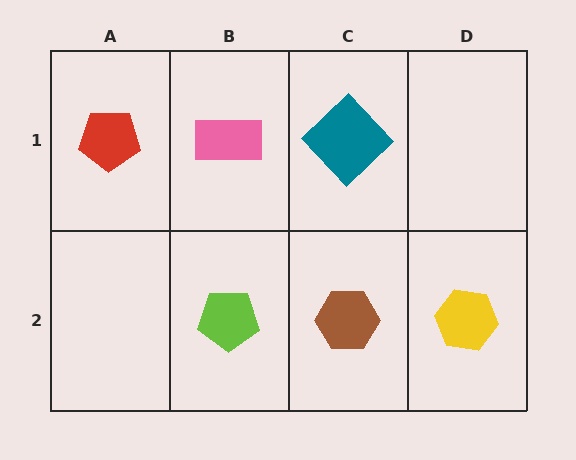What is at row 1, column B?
A pink rectangle.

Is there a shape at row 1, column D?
No, that cell is empty.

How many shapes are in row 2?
3 shapes.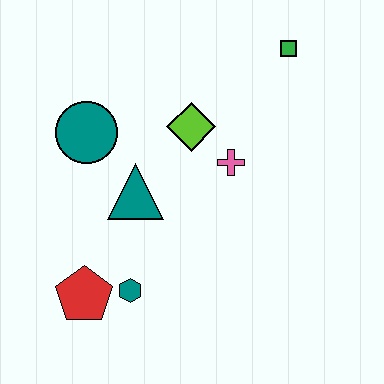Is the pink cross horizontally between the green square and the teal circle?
Yes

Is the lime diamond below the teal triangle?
No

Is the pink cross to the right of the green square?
No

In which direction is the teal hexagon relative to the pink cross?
The teal hexagon is below the pink cross.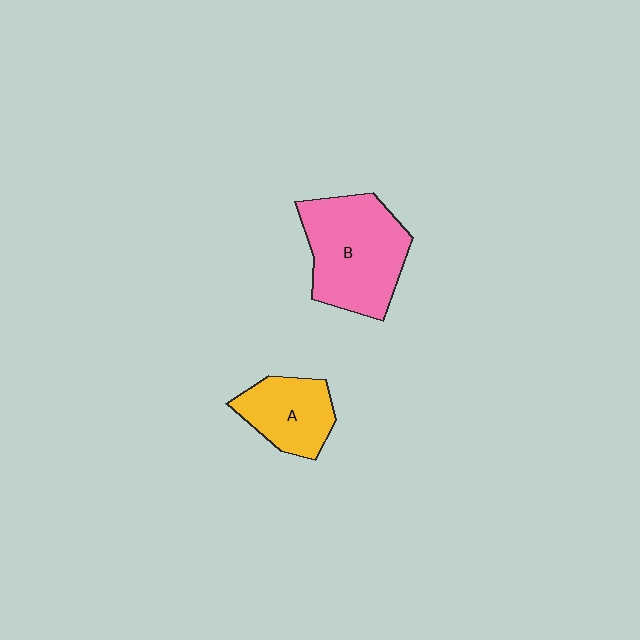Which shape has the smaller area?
Shape A (yellow).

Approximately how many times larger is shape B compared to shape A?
Approximately 1.7 times.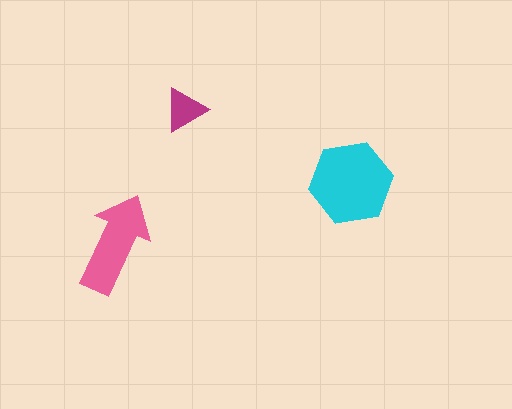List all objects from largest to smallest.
The cyan hexagon, the pink arrow, the magenta triangle.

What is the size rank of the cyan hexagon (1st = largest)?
1st.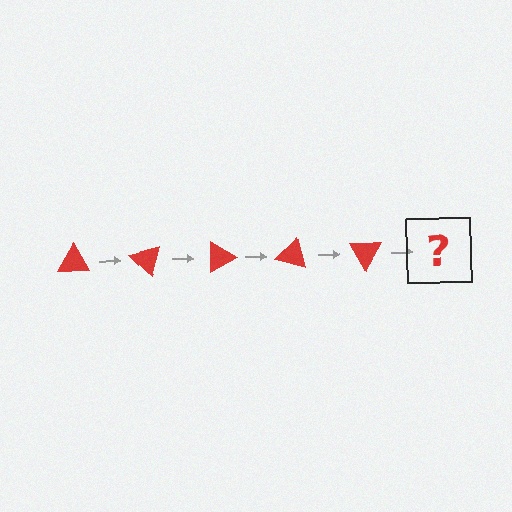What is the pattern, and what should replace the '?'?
The pattern is that the triangle rotates 45 degrees each step. The '?' should be a red triangle rotated 225 degrees.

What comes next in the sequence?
The next element should be a red triangle rotated 225 degrees.